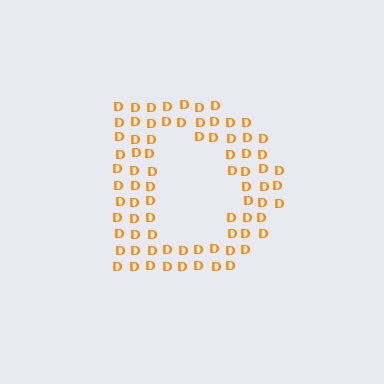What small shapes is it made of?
It is made of small letter D's.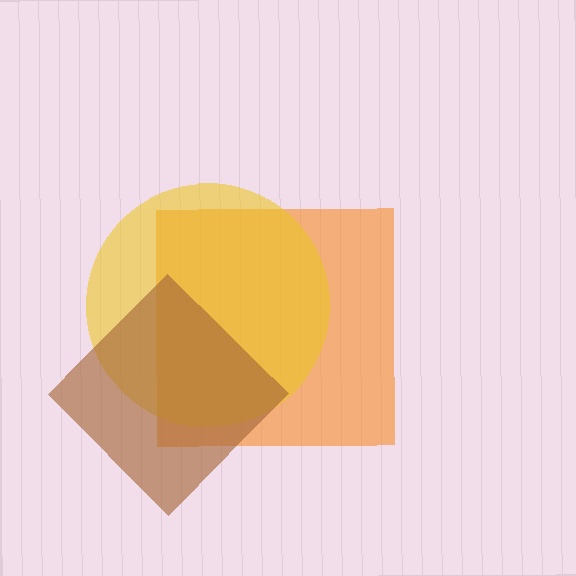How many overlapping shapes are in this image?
There are 3 overlapping shapes in the image.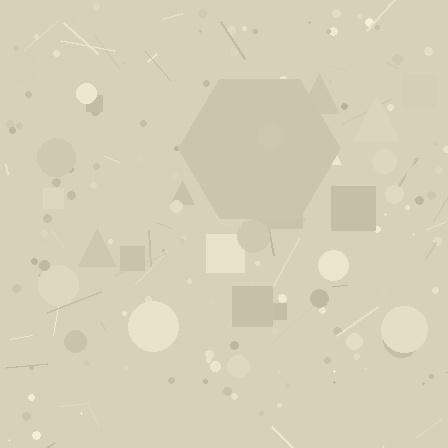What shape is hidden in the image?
A hexagon is hidden in the image.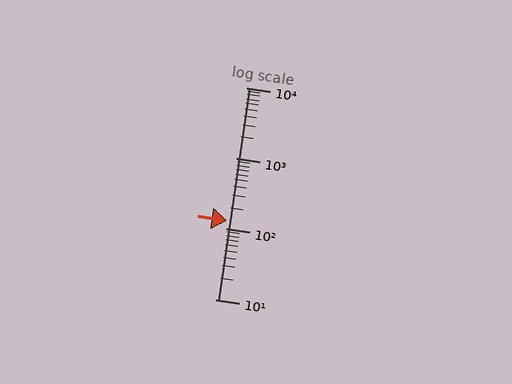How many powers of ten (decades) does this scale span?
The scale spans 3 decades, from 10 to 10000.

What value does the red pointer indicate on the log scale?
The pointer indicates approximately 130.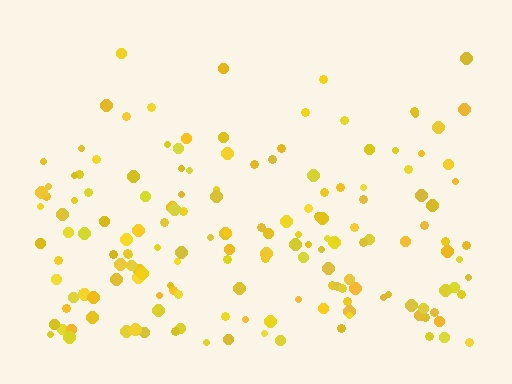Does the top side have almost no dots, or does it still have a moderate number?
Still a moderate number, just noticeably fewer than the bottom.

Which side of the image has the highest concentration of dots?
The bottom.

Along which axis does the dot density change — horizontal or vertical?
Vertical.